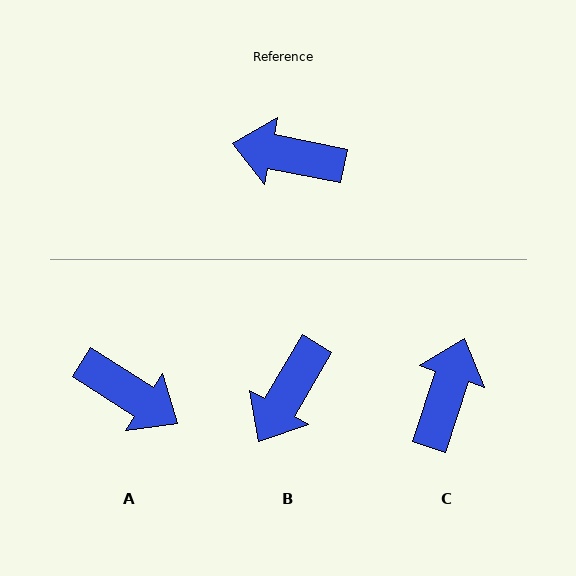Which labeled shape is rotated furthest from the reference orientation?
A, about 159 degrees away.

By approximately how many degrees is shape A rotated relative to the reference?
Approximately 159 degrees counter-clockwise.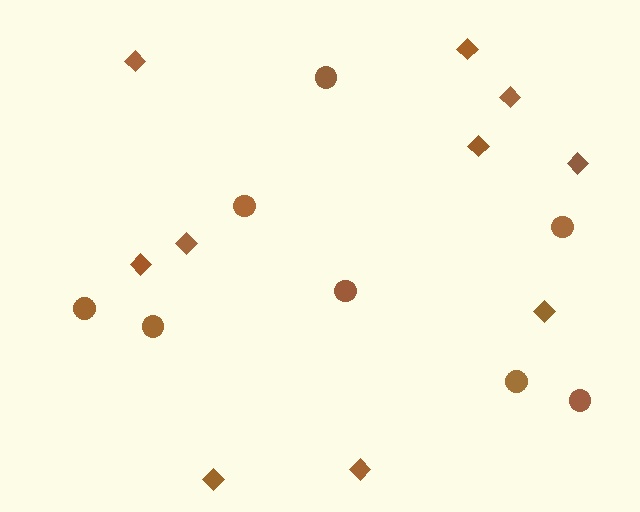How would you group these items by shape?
There are 2 groups: one group of diamonds (10) and one group of circles (8).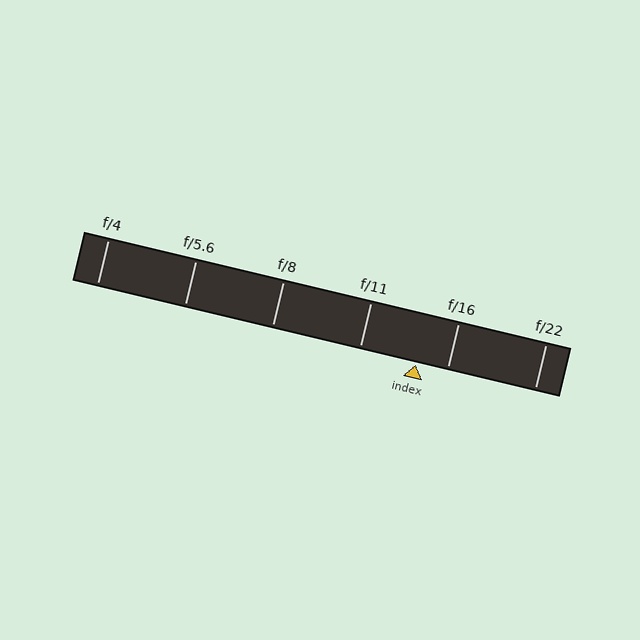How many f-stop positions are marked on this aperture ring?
There are 6 f-stop positions marked.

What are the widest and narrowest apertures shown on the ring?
The widest aperture shown is f/4 and the narrowest is f/22.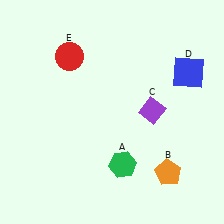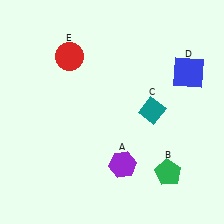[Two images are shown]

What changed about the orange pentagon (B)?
In Image 1, B is orange. In Image 2, it changed to green.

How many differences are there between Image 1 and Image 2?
There are 3 differences between the two images.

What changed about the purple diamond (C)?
In Image 1, C is purple. In Image 2, it changed to teal.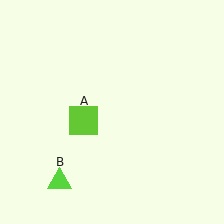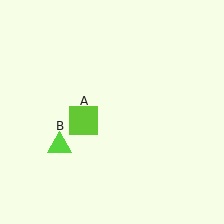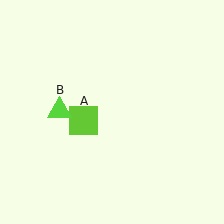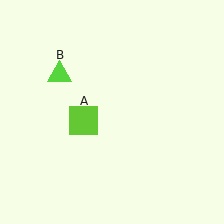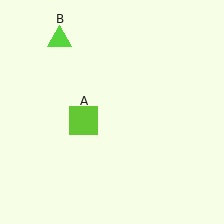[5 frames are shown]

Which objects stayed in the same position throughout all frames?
Lime square (object A) remained stationary.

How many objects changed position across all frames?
1 object changed position: lime triangle (object B).